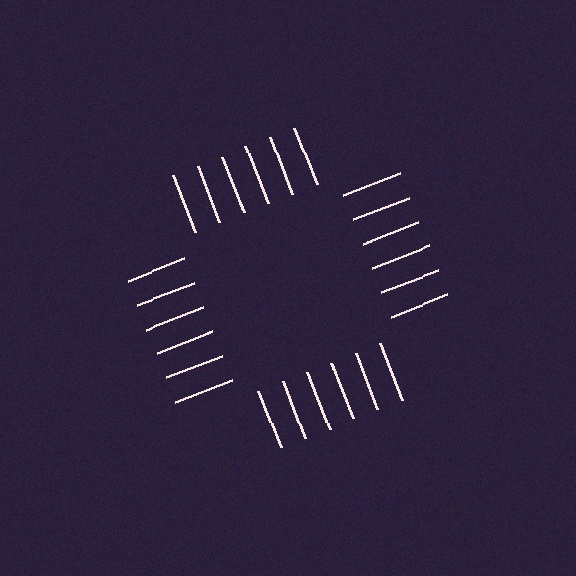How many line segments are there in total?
24 — 6 along each of the 4 edges.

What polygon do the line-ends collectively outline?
An illusory square — the line segments terminate on its edges but no continuous stroke is drawn.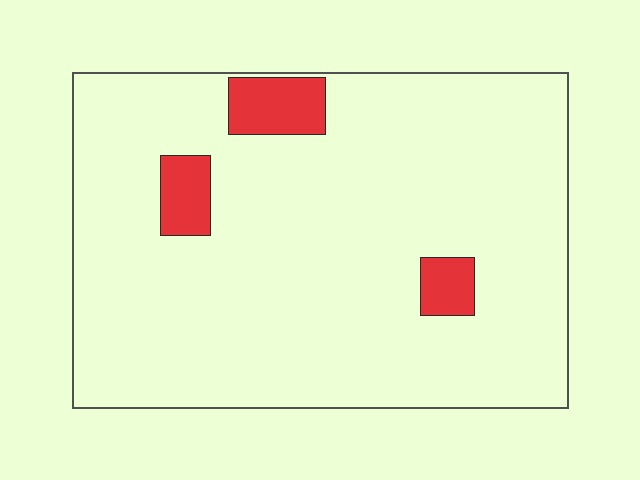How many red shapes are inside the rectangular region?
3.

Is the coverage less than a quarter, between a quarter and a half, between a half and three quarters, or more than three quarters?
Less than a quarter.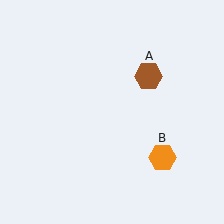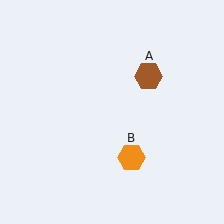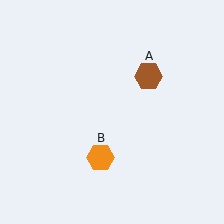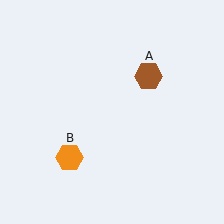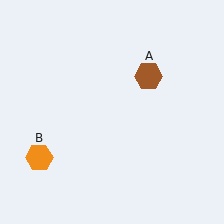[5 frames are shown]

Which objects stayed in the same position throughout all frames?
Brown hexagon (object A) remained stationary.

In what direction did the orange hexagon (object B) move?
The orange hexagon (object B) moved left.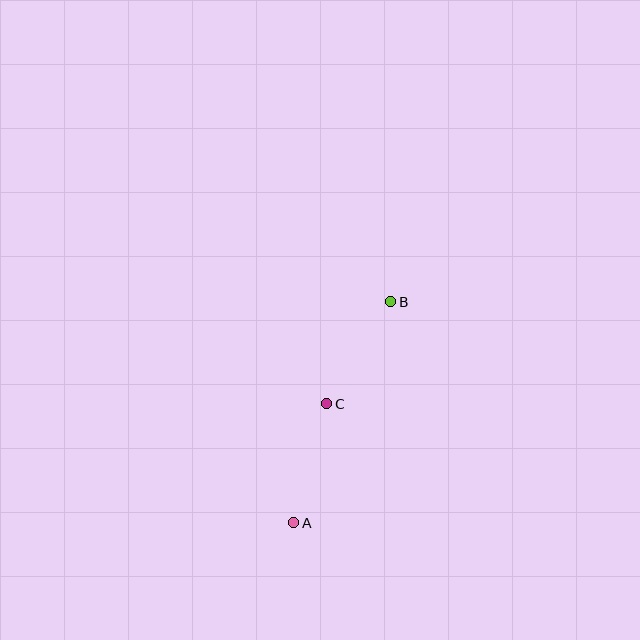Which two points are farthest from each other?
Points A and B are farthest from each other.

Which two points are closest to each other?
Points B and C are closest to each other.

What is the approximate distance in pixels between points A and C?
The distance between A and C is approximately 123 pixels.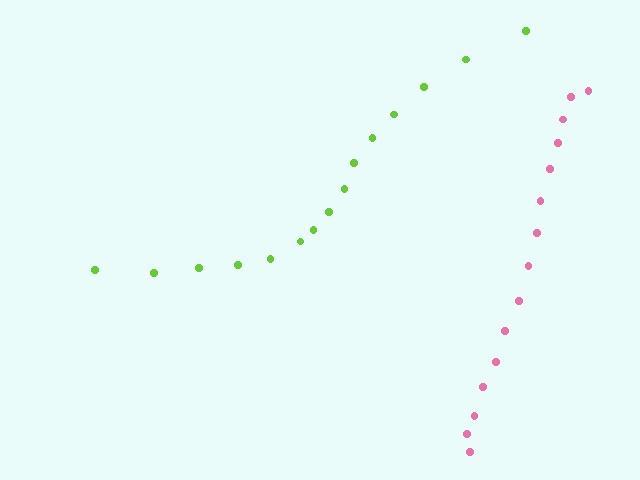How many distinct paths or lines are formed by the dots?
There are 2 distinct paths.